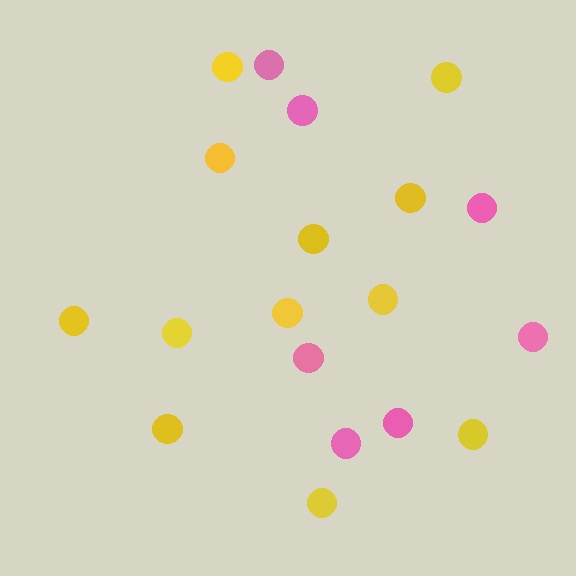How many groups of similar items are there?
There are 2 groups: one group of pink circles (7) and one group of yellow circles (12).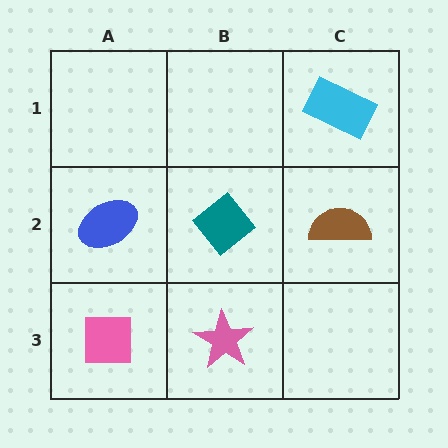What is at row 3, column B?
A pink star.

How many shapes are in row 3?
2 shapes.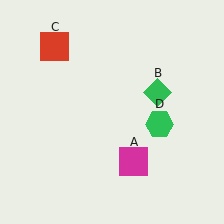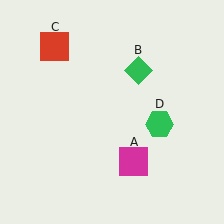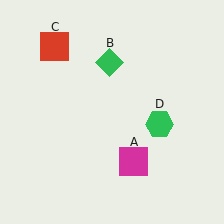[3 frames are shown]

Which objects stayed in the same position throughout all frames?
Magenta square (object A) and red square (object C) and green hexagon (object D) remained stationary.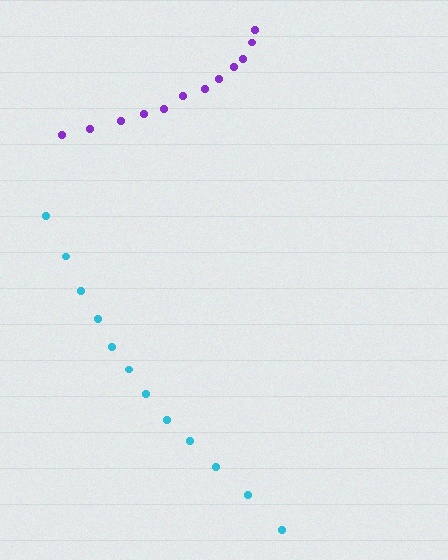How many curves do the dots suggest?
There are 2 distinct paths.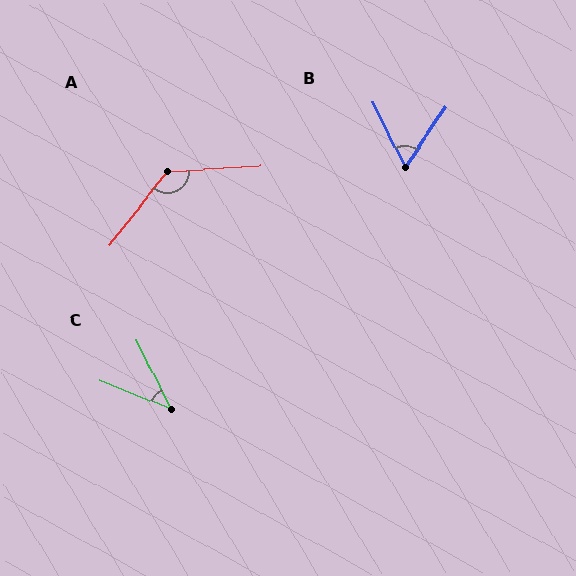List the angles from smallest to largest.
C (42°), B (60°), A (132°).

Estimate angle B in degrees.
Approximately 60 degrees.